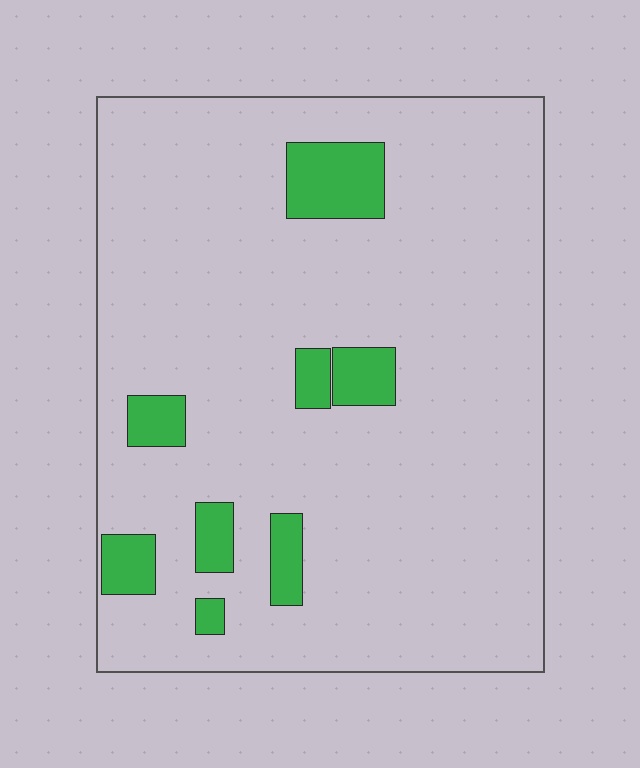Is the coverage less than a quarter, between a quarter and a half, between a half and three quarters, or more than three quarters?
Less than a quarter.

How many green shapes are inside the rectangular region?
8.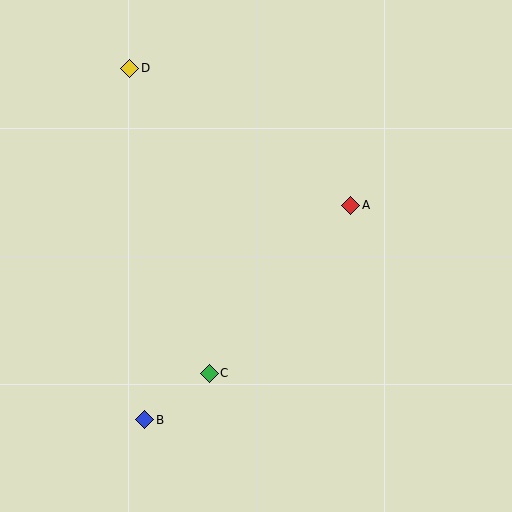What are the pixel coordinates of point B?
Point B is at (145, 420).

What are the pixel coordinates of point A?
Point A is at (351, 205).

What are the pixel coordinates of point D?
Point D is at (130, 68).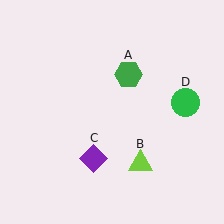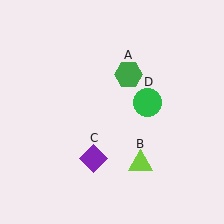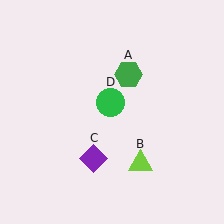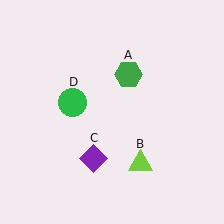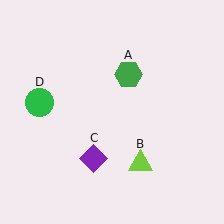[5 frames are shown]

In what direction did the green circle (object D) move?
The green circle (object D) moved left.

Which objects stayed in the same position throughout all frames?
Green hexagon (object A) and lime triangle (object B) and purple diamond (object C) remained stationary.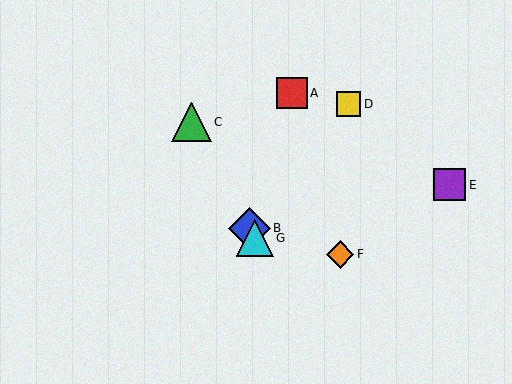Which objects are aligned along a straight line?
Objects B, C, G are aligned along a straight line.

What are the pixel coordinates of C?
Object C is at (191, 122).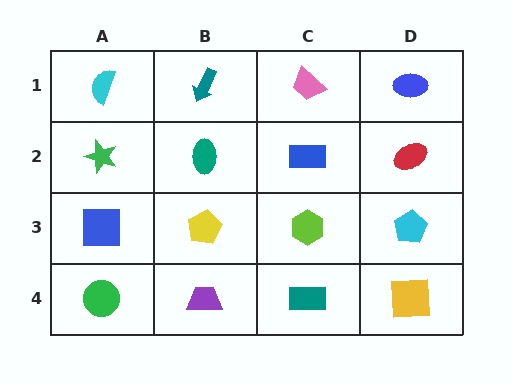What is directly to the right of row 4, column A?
A purple trapezoid.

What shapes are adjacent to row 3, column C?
A blue rectangle (row 2, column C), a teal rectangle (row 4, column C), a yellow pentagon (row 3, column B), a cyan pentagon (row 3, column D).